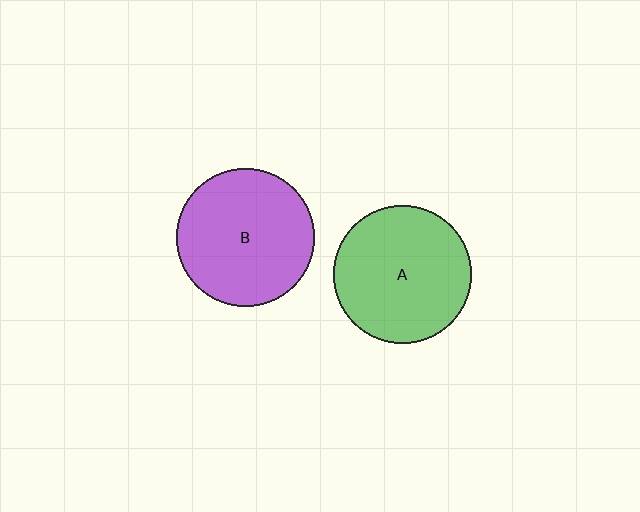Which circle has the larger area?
Circle A (green).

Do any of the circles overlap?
No, none of the circles overlap.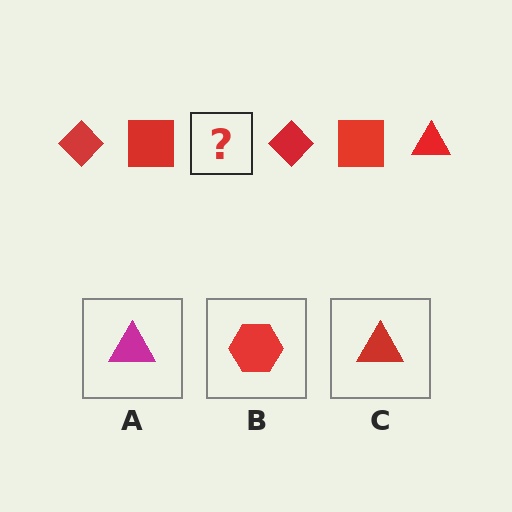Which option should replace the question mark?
Option C.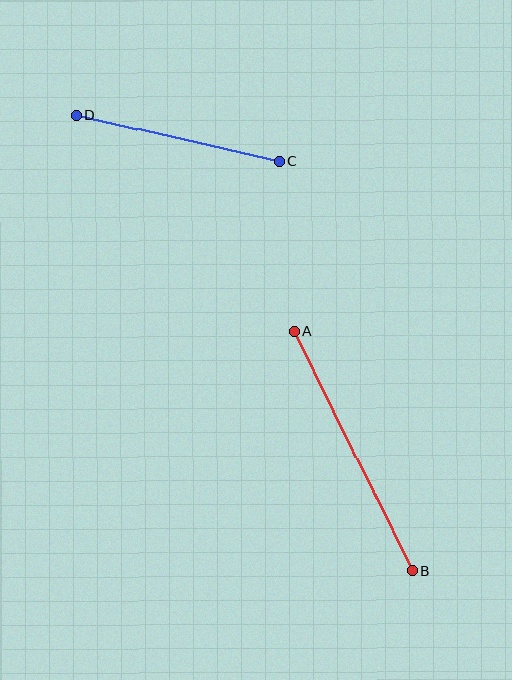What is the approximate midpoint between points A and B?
The midpoint is at approximately (353, 451) pixels.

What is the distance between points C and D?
The distance is approximately 209 pixels.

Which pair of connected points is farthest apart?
Points A and B are farthest apart.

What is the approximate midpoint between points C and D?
The midpoint is at approximately (178, 138) pixels.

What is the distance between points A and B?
The distance is approximately 267 pixels.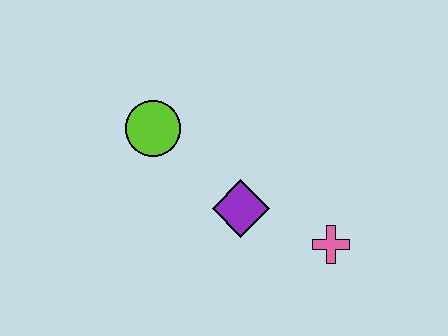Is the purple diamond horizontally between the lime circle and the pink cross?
Yes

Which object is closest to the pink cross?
The purple diamond is closest to the pink cross.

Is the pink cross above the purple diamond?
No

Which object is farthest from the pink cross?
The lime circle is farthest from the pink cross.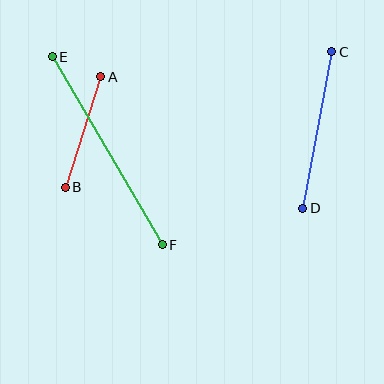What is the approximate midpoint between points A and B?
The midpoint is at approximately (83, 132) pixels.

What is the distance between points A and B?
The distance is approximately 116 pixels.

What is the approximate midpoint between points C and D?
The midpoint is at approximately (317, 130) pixels.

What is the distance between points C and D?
The distance is approximately 159 pixels.